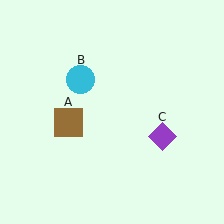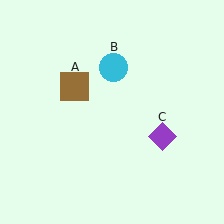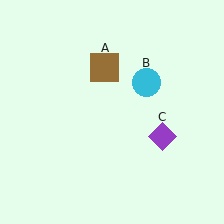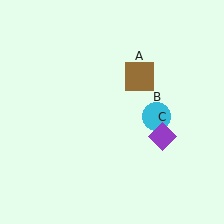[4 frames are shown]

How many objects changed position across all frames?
2 objects changed position: brown square (object A), cyan circle (object B).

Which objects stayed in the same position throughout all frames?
Purple diamond (object C) remained stationary.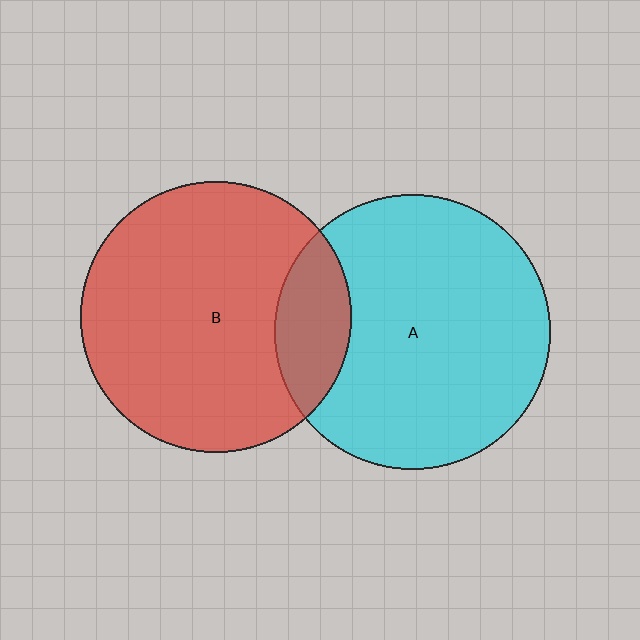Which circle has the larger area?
Circle A (cyan).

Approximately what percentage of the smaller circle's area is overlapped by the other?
Approximately 15%.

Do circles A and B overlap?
Yes.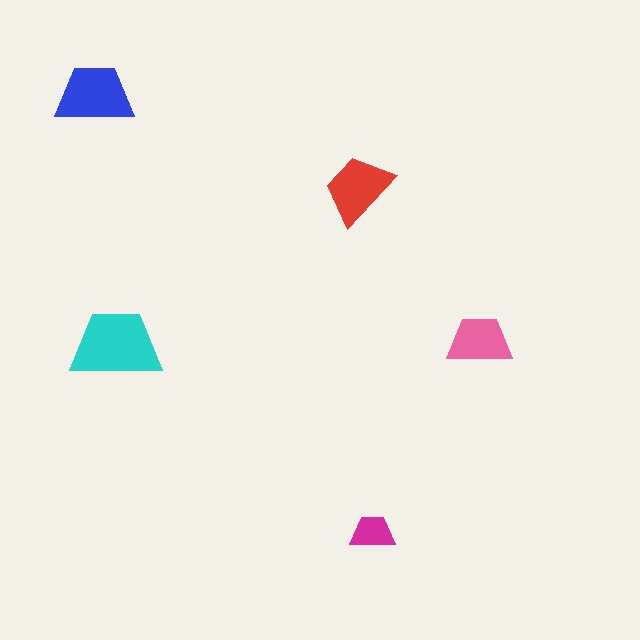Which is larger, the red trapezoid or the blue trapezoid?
The blue one.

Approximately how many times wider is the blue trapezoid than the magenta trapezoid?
About 2 times wider.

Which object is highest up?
The blue trapezoid is topmost.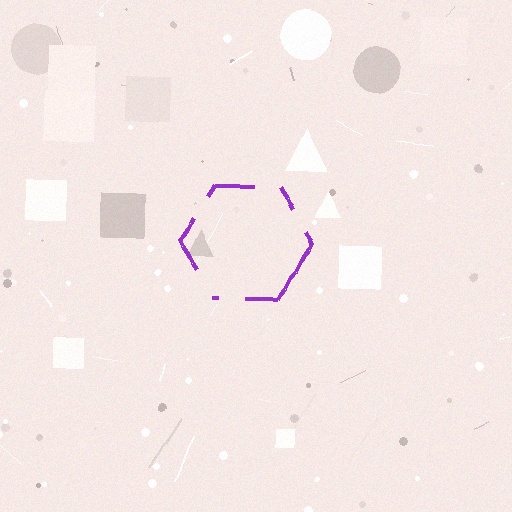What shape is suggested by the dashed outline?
The dashed outline suggests a hexagon.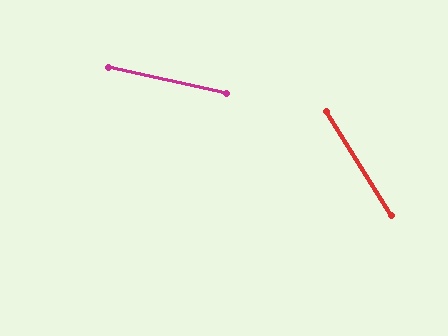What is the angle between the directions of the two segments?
Approximately 46 degrees.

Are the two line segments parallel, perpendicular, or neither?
Neither parallel nor perpendicular — they differ by about 46°.